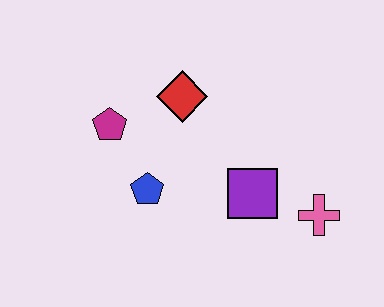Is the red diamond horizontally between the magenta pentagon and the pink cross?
Yes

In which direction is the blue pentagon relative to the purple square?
The blue pentagon is to the left of the purple square.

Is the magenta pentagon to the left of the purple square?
Yes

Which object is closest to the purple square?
The pink cross is closest to the purple square.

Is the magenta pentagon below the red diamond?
Yes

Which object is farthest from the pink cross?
The magenta pentagon is farthest from the pink cross.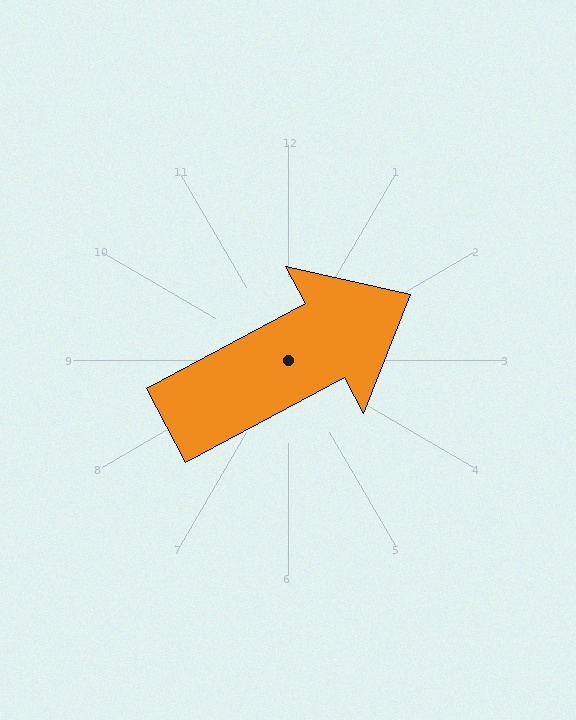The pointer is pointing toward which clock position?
Roughly 2 o'clock.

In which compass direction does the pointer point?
Northeast.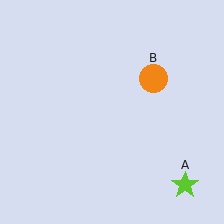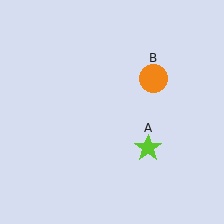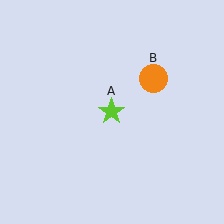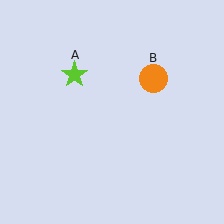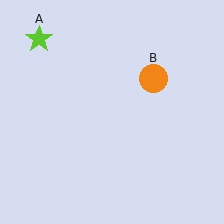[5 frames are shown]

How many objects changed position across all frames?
1 object changed position: lime star (object A).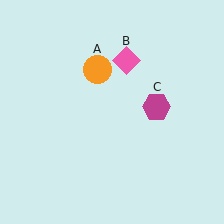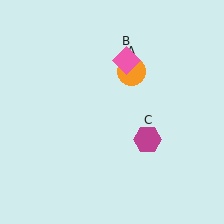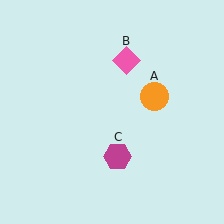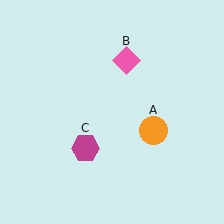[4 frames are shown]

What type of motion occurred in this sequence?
The orange circle (object A), magenta hexagon (object C) rotated clockwise around the center of the scene.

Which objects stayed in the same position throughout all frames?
Pink diamond (object B) remained stationary.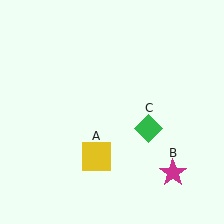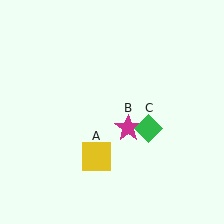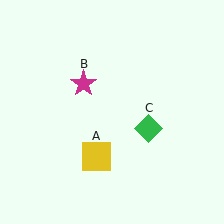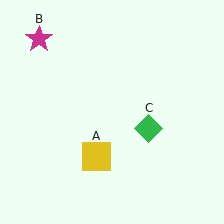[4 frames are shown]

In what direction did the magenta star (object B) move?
The magenta star (object B) moved up and to the left.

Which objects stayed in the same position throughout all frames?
Yellow square (object A) and green diamond (object C) remained stationary.